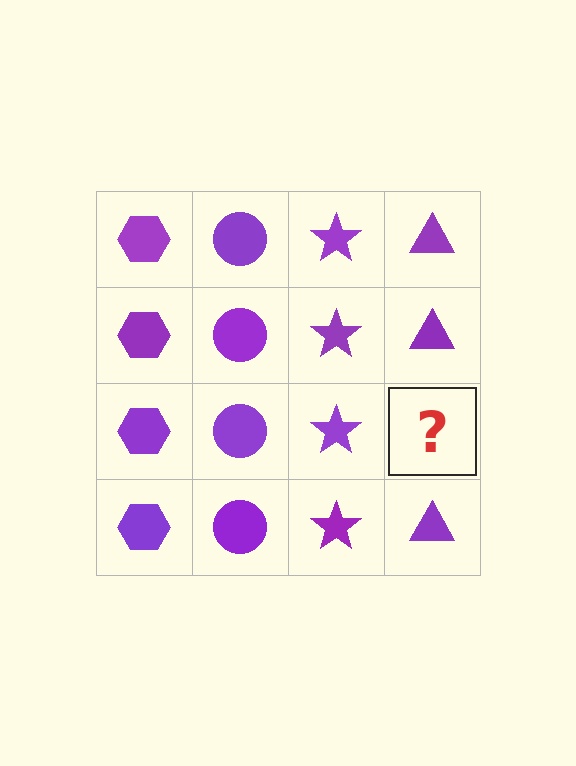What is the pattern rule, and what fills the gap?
The rule is that each column has a consistent shape. The gap should be filled with a purple triangle.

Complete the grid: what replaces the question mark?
The question mark should be replaced with a purple triangle.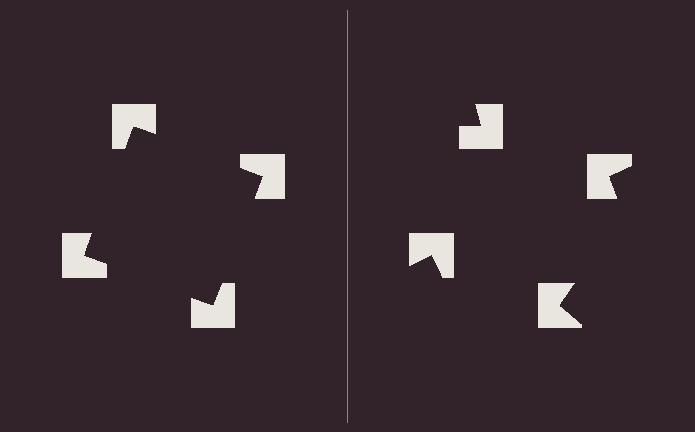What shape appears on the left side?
An illusory square.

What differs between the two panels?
The notched squares are positioned identically on both sides; only the wedge orientations differ. On the left they align to a square; on the right they are misaligned.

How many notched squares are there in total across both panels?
8 — 4 on each side.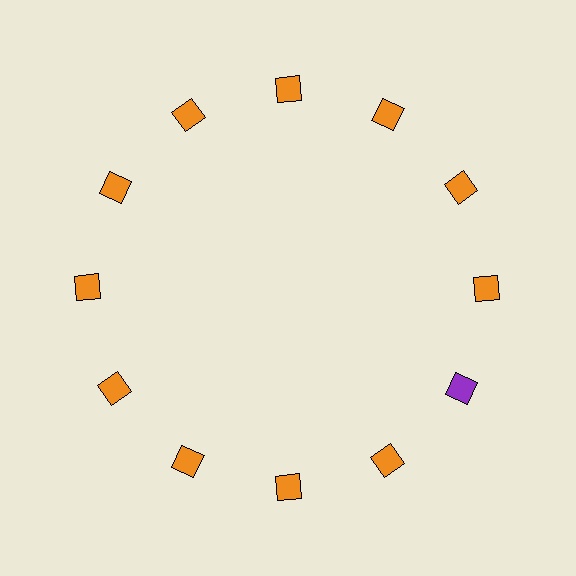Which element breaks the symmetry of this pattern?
The purple square at roughly the 4 o'clock position breaks the symmetry. All other shapes are orange squares.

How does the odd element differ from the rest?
It has a different color: purple instead of orange.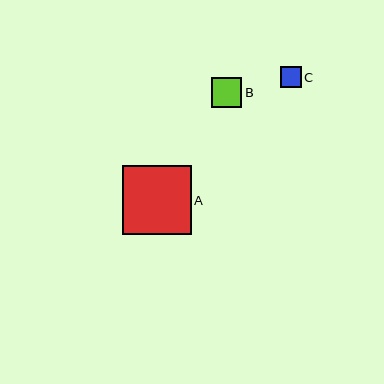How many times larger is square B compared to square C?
Square B is approximately 1.4 times the size of square C.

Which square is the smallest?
Square C is the smallest with a size of approximately 21 pixels.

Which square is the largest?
Square A is the largest with a size of approximately 68 pixels.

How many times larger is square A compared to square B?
Square A is approximately 2.3 times the size of square B.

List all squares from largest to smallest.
From largest to smallest: A, B, C.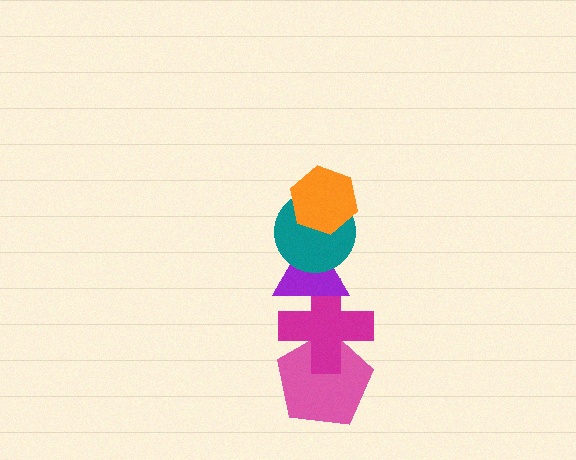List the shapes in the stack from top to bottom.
From top to bottom: the orange hexagon, the teal circle, the purple triangle, the magenta cross, the pink pentagon.